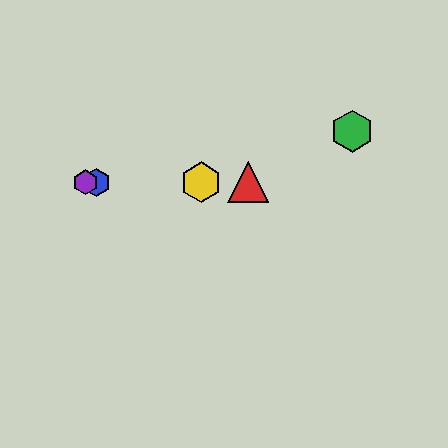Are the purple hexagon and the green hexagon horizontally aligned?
No, the purple hexagon is at y≈182 and the green hexagon is at y≈131.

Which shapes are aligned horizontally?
The red triangle, the blue hexagon, the yellow hexagon, the purple hexagon are aligned horizontally.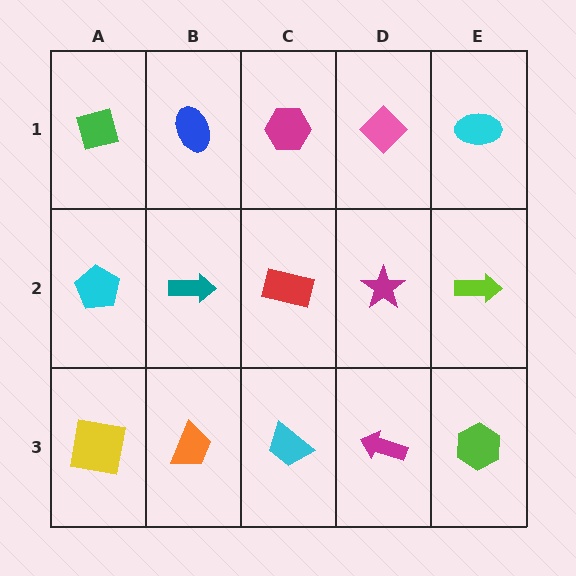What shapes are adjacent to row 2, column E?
A cyan ellipse (row 1, column E), a lime hexagon (row 3, column E), a magenta star (row 2, column D).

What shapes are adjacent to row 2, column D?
A pink diamond (row 1, column D), a magenta arrow (row 3, column D), a red rectangle (row 2, column C), a lime arrow (row 2, column E).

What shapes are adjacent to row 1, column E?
A lime arrow (row 2, column E), a pink diamond (row 1, column D).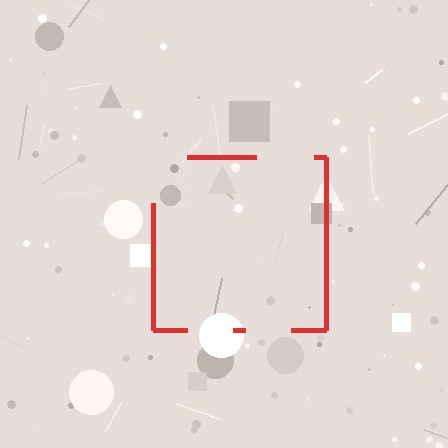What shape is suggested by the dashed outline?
The dashed outline suggests a square.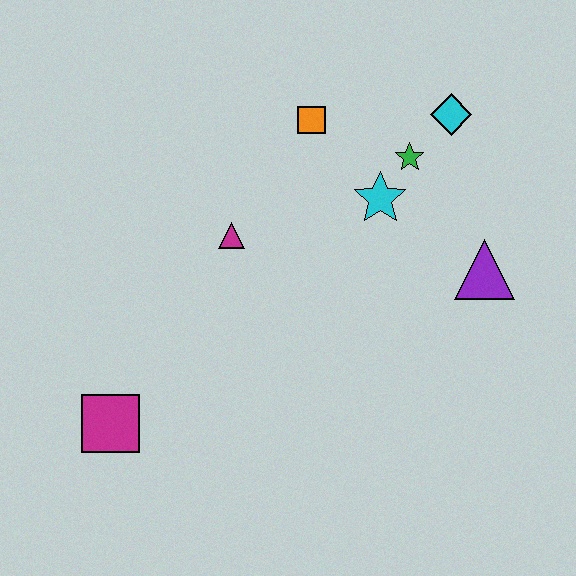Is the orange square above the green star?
Yes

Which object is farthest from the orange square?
The magenta square is farthest from the orange square.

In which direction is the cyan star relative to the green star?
The cyan star is below the green star.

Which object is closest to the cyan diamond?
The green star is closest to the cyan diamond.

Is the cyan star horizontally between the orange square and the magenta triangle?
No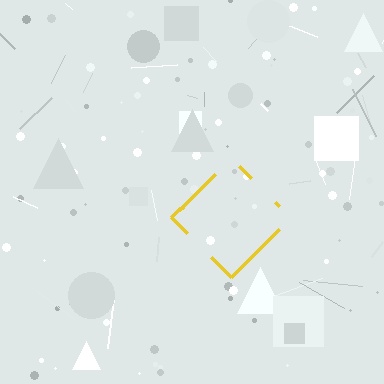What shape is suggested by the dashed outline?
The dashed outline suggests a diamond.